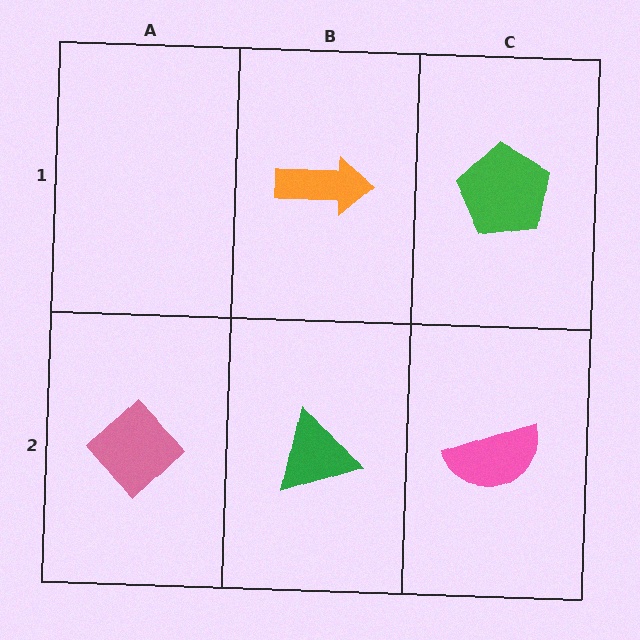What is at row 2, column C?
A pink semicircle.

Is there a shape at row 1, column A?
No, that cell is empty.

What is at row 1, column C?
A green pentagon.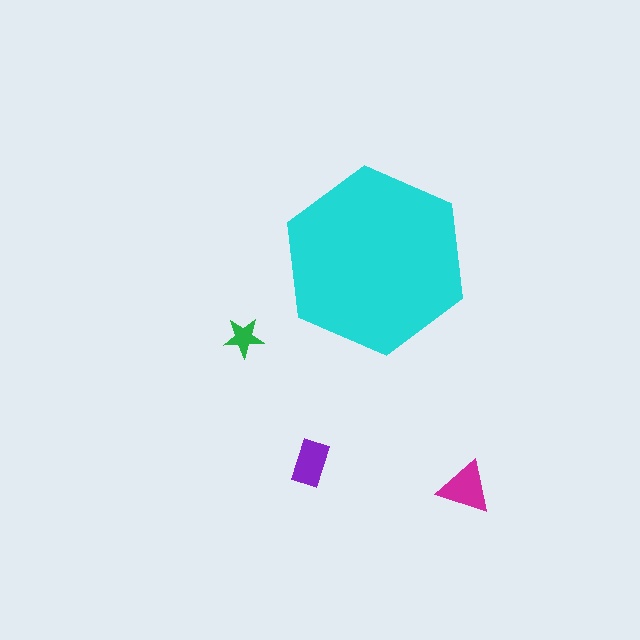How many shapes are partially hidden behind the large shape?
0 shapes are partially hidden.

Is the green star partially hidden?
No, the green star is fully visible.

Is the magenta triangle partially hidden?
No, the magenta triangle is fully visible.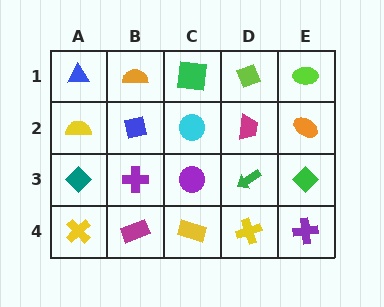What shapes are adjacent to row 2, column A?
A blue triangle (row 1, column A), a teal diamond (row 3, column A), a blue square (row 2, column B).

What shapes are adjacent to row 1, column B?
A blue square (row 2, column B), a blue triangle (row 1, column A), a green square (row 1, column C).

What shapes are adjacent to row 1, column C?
A cyan circle (row 2, column C), an orange semicircle (row 1, column B), a lime diamond (row 1, column D).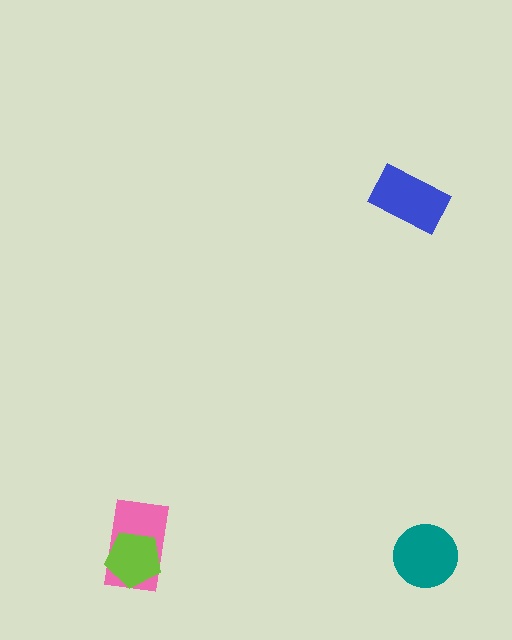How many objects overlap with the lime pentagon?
1 object overlaps with the lime pentagon.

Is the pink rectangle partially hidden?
Yes, it is partially covered by another shape.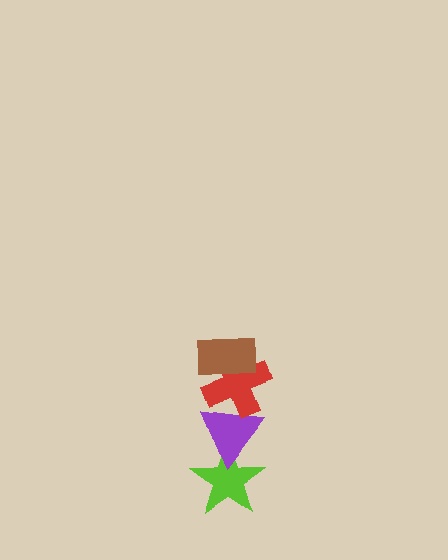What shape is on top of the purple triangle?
The red cross is on top of the purple triangle.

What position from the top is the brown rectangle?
The brown rectangle is 1st from the top.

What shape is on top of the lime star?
The purple triangle is on top of the lime star.